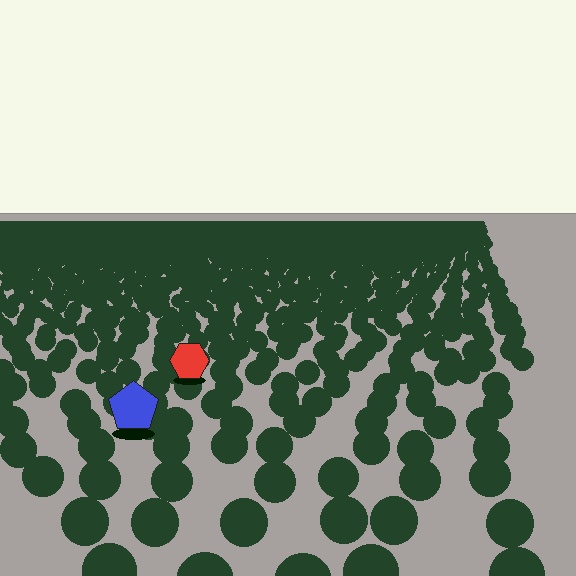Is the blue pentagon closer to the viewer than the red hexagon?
Yes. The blue pentagon is closer — you can tell from the texture gradient: the ground texture is coarser near it.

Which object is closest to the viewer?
The blue pentagon is closest. The texture marks near it are larger and more spread out.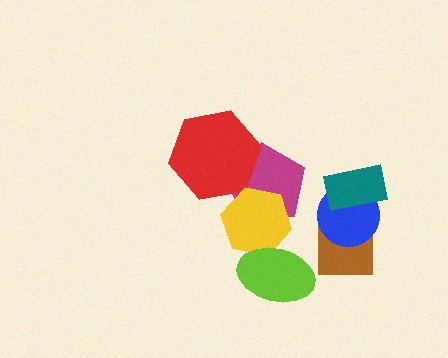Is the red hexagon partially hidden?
No, no other shape covers it.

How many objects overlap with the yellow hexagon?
2 objects overlap with the yellow hexagon.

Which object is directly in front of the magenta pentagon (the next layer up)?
The red hexagon is directly in front of the magenta pentagon.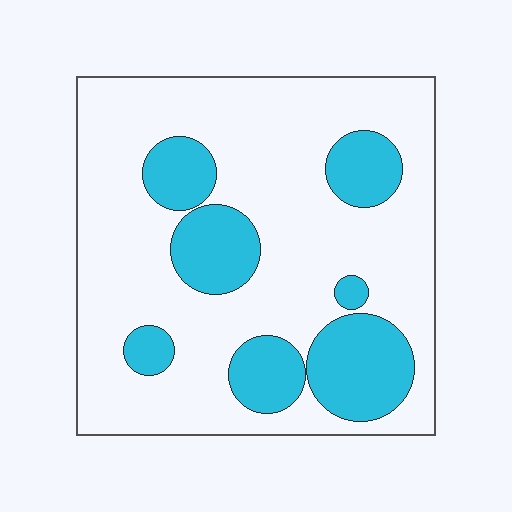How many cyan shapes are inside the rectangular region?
7.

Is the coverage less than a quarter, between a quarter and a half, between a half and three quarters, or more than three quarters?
Between a quarter and a half.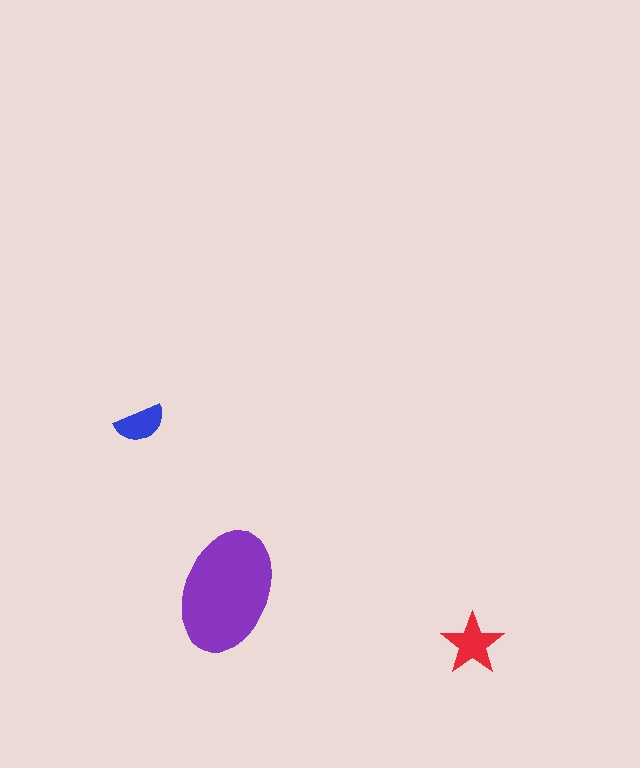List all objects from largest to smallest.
The purple ellipse, the red star, the blue semicircle.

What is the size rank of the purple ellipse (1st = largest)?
1st.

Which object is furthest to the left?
The blue semicircle is leftmost.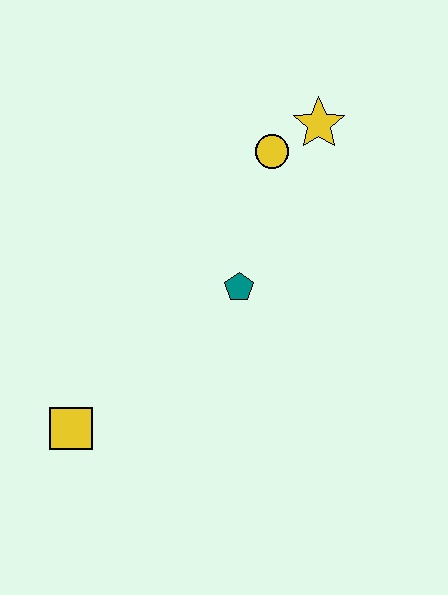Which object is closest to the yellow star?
The yellow circle is closest to the yellow star.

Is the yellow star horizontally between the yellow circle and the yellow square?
No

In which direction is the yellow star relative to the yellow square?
The yellow star is above the yellow square.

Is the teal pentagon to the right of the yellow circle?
No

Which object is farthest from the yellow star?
The yellow square is farthest from the yellow star.